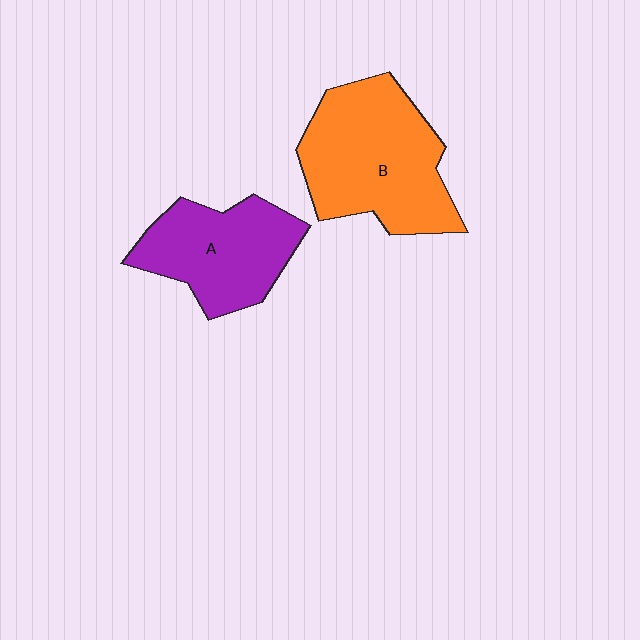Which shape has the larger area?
Shape B (orange).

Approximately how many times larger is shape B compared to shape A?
Approximately 1.3 times.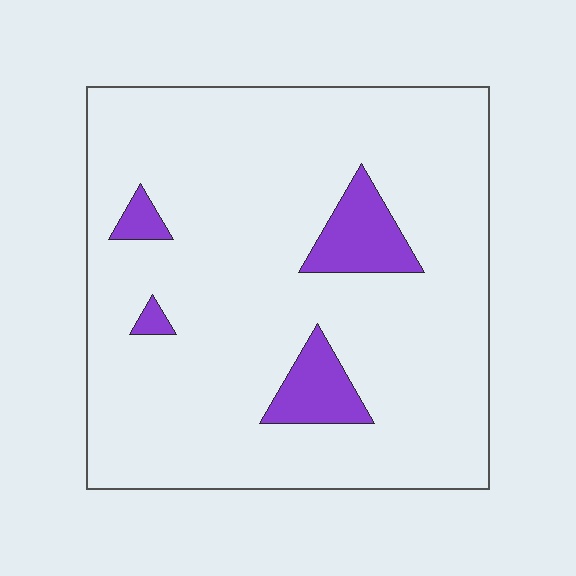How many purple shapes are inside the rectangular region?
4.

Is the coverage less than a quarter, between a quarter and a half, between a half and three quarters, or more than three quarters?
Less than a quarter.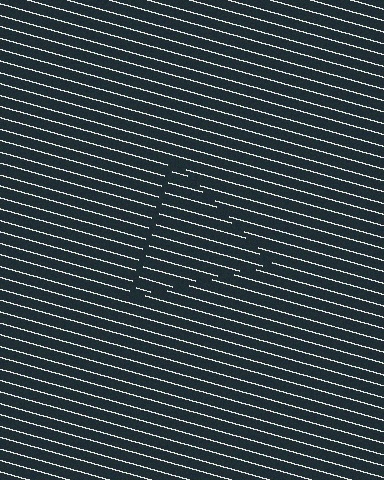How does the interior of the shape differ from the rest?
The interior of the shape contains the same grating, shifted by half a period — the contour is defined by the phase discontinuity where line-ends from the inner and outer gratings abut.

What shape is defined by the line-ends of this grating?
An illusory triangle. The interior of the shape contains the same grating, shifted by half a period — the contour is defined by the phase discontinuity where line-ends from the inner and outer gratings abut.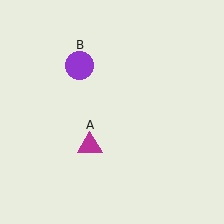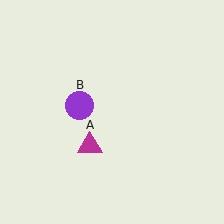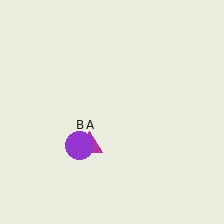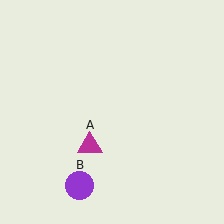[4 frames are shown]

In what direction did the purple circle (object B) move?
The purple circle (object B) moved down.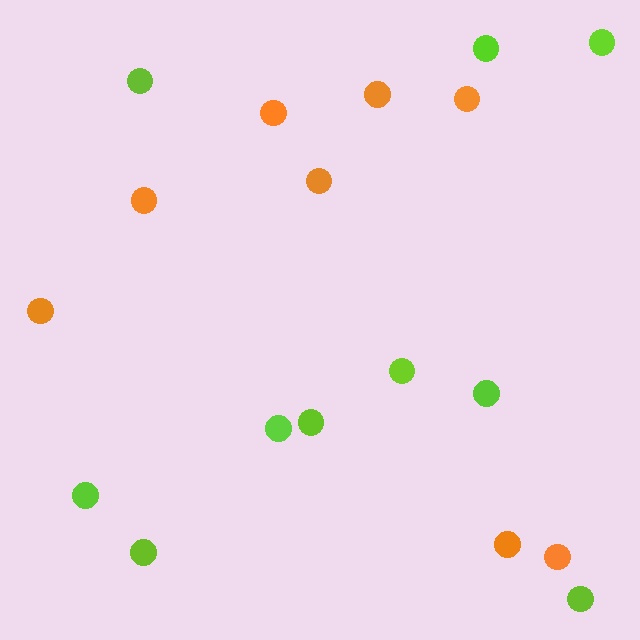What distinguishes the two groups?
There are 2 groups: one group of lime circles (10) and one group of orange circles (8).